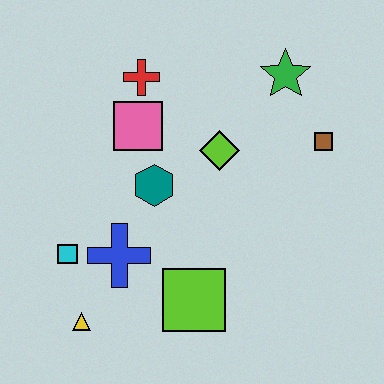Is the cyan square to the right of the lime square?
No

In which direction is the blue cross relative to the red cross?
The blue cross is below the red cross.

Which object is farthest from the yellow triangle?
The green star is farthest from the yellow triangle.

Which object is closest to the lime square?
The blue cross is closest to the lime square.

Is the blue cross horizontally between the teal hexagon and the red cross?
No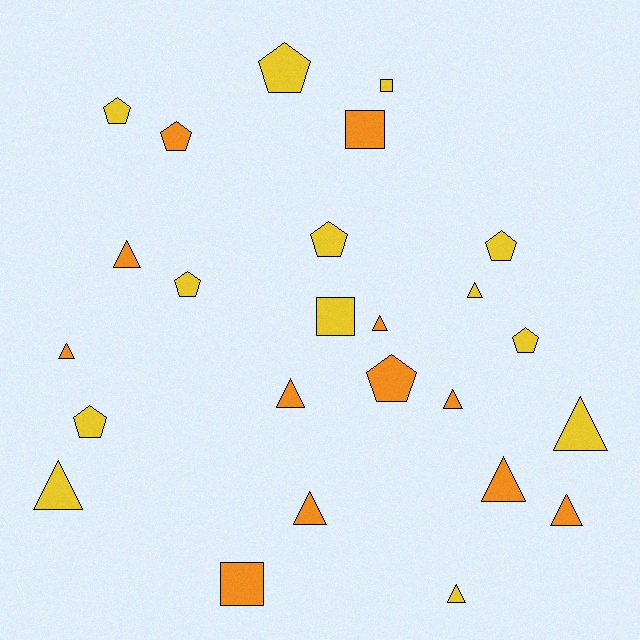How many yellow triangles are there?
There are 4 yellow triangles.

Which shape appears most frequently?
Triangle, with 12 objects.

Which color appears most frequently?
Yellow, with 13 objects.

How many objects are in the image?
There are 25 objects.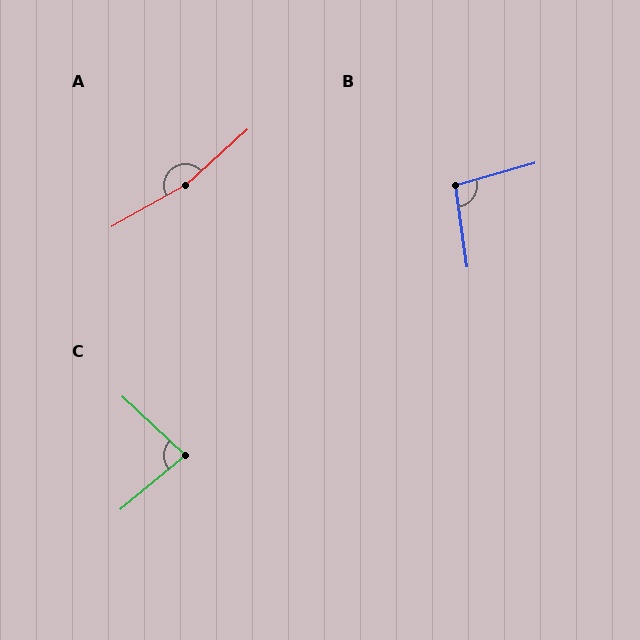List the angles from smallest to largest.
C (83°), B (98°), A (167°).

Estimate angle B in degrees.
Approximately 98 degrees.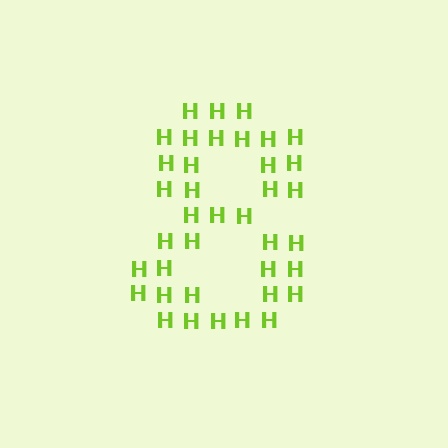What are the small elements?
The small elements are letter H's.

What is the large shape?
The large shape is the digit 8.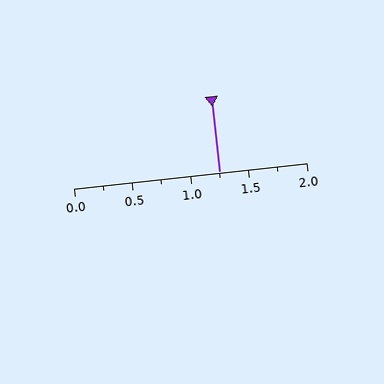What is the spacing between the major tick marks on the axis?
The major ticks are spaced 0.5 apart.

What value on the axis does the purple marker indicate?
The marker indicates approximately 1.25.